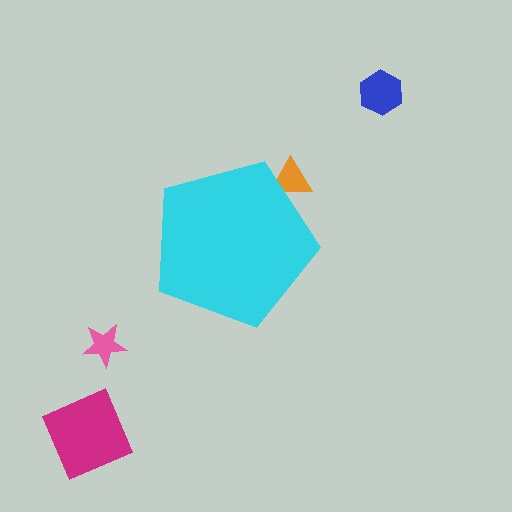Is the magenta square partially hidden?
No, the magenta square is fully visible.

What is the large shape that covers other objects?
A cyan pentagon.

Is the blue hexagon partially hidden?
No, the blue hexagon is fully visible.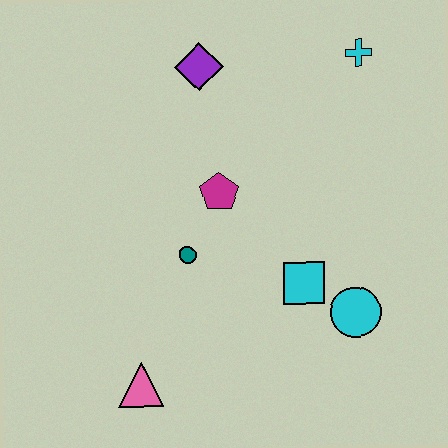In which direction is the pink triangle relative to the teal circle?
The pink triangle is below the teal circle.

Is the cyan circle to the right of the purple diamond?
Yes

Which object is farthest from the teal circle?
The cyan cross is farthest from the teal circle.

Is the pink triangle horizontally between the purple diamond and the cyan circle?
No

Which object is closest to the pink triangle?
The teal circle is closest to the pink triangle.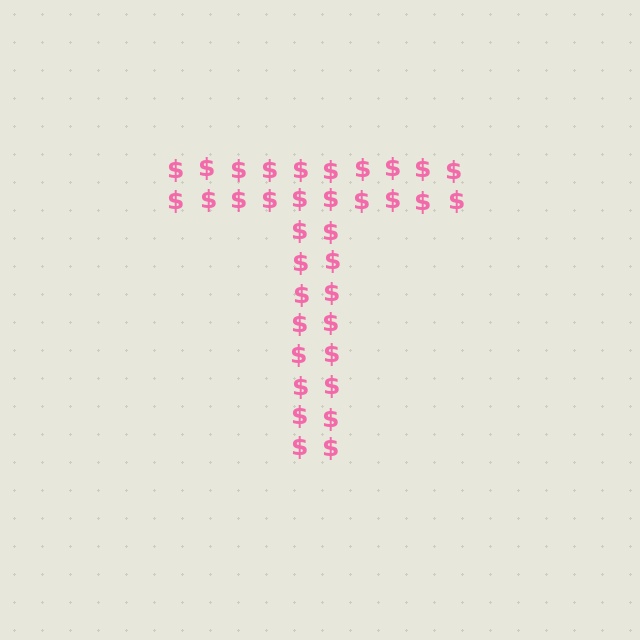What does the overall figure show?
The overall figure shows the letter T.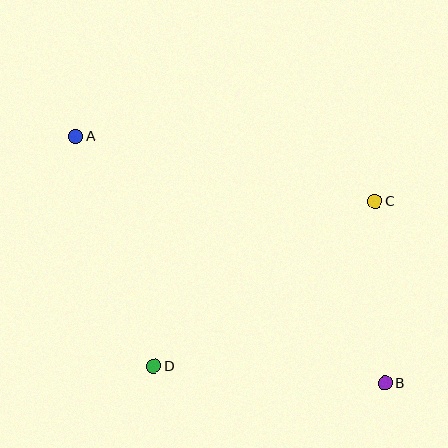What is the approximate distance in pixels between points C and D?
The distance between C and D is approximately 276 pixels.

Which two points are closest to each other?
Points B and C are closest to each other.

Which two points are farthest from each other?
Points A and B are farthest from each other.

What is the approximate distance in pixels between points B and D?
The distance between B and D is approximately 232 pixels.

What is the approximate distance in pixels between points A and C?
The distance between A and C is approximately 307 pixels.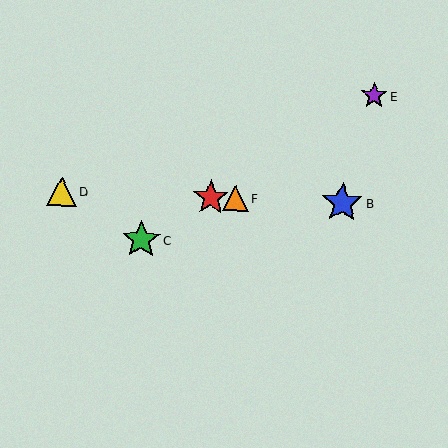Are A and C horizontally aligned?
No, A is at y≈198 and C is at y≈240.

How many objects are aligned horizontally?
4 objects (A, B, D, F) are aligned horizontally.